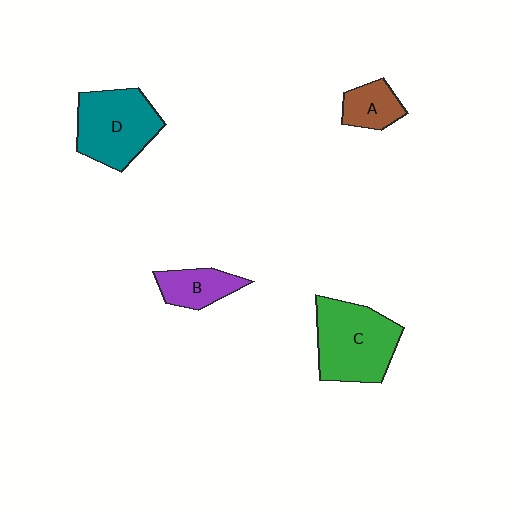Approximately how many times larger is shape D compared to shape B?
Approximately 1.9 times.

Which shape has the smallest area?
Shape A (brown).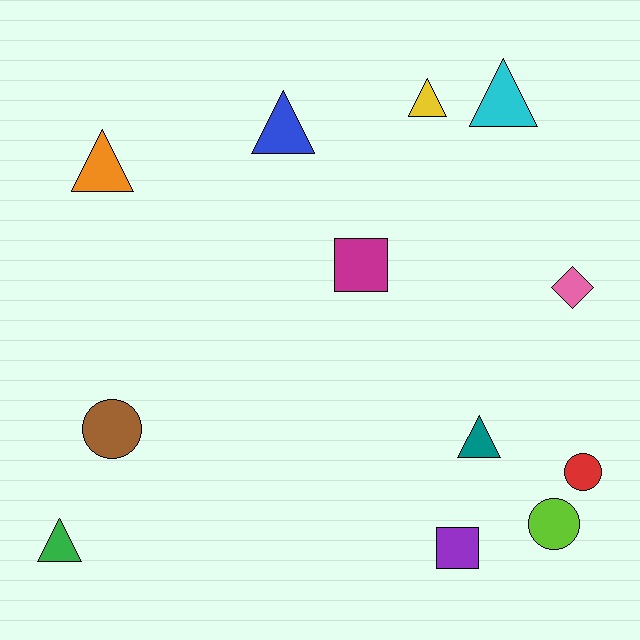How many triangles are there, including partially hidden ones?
There are 6 triangles.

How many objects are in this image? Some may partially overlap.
There are 12 objects.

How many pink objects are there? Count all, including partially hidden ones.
There is 1 pink object.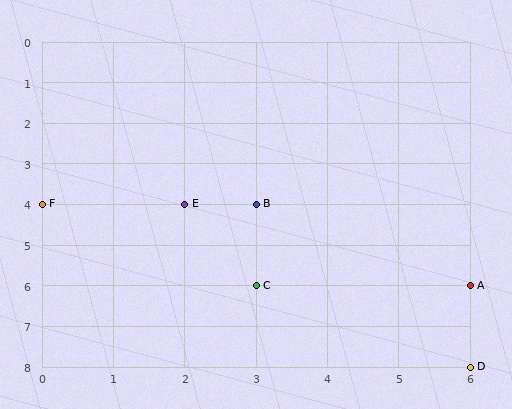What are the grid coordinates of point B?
Point B is at grid coordinates (3, 4).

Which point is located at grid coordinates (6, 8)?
Point D is at (6, 8).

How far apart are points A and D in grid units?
Points A and D are 2 rows apart.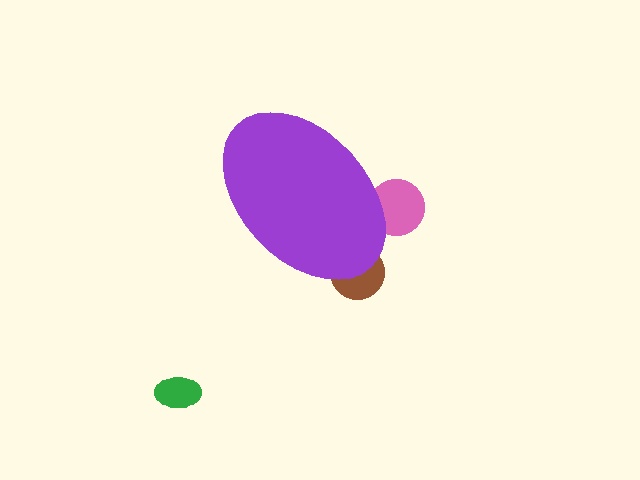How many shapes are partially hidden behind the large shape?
2 shapes are partially hidden.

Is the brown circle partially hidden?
Yes, the brown circle is partially hidden behind the purple ellipse.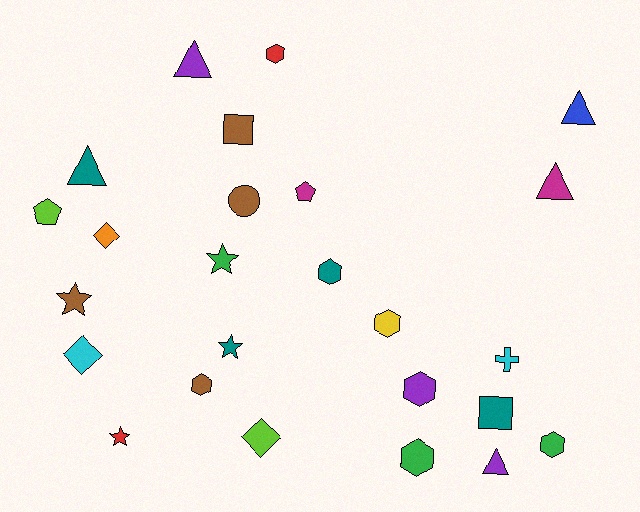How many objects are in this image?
There are 25 objects.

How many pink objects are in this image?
There are no pink objects.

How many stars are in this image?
There are 4 stars.